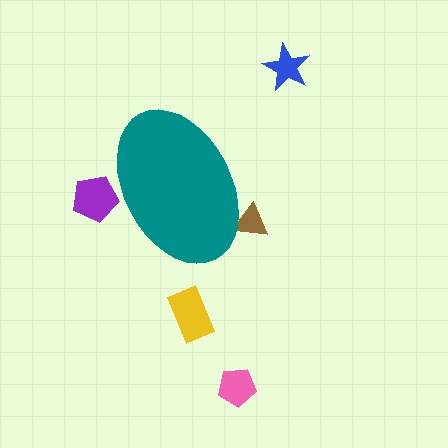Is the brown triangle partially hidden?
Yes, the brown triangle is partially hidden behind the teal ellipse.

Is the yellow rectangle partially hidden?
No, the yellow rectangle is fully visible.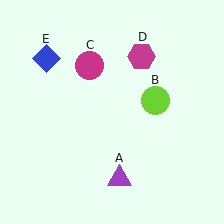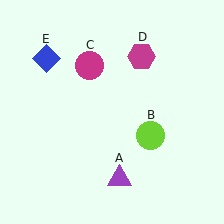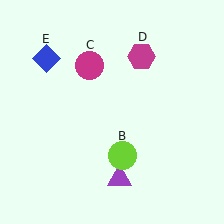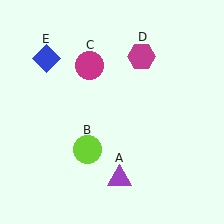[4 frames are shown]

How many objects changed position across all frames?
1 object changed position: lime circle (object B).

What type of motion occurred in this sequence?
The lime circle (object B) rotated clockwise around the center of the scene.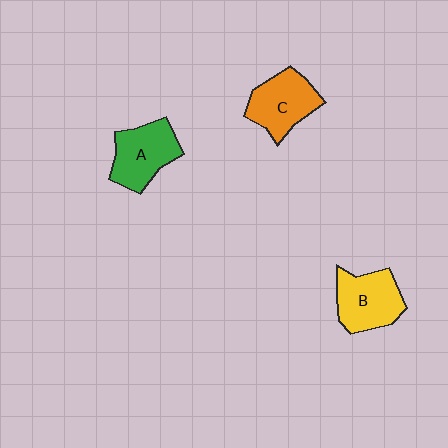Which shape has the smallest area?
Shape A (green).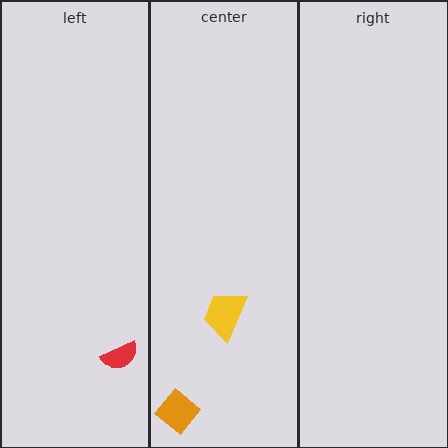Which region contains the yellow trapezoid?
The center region.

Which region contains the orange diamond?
The center region.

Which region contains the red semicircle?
The left region.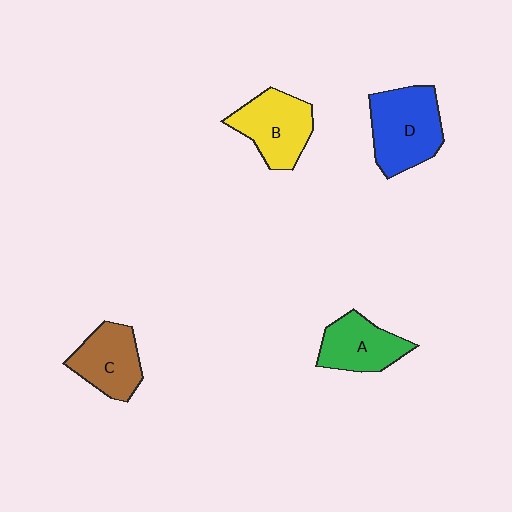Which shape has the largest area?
Shape D (blue).